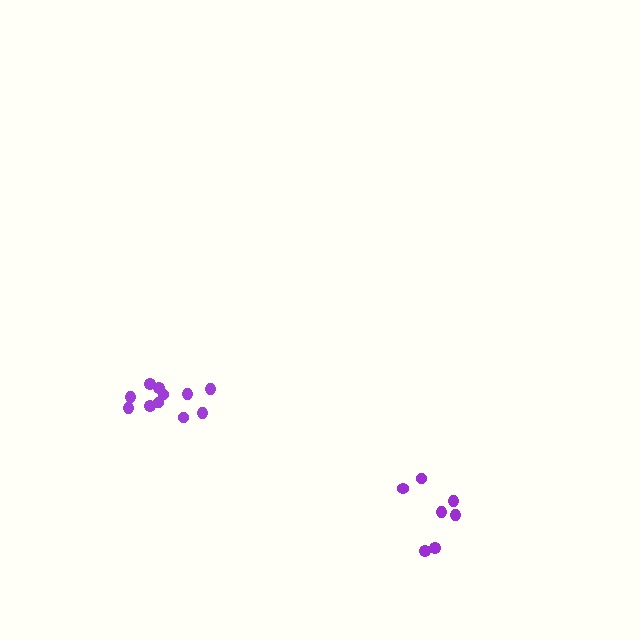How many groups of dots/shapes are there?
There are 2 groups.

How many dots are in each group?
Group 1: 7 dots, Group 2: 11 dots (18 total).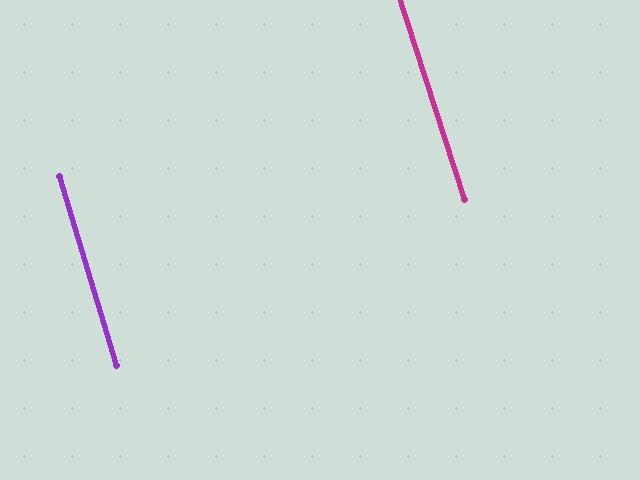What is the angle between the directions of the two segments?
Approximately 1 degree.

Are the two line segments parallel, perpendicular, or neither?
Parallel — their directions differ by only 1.1°.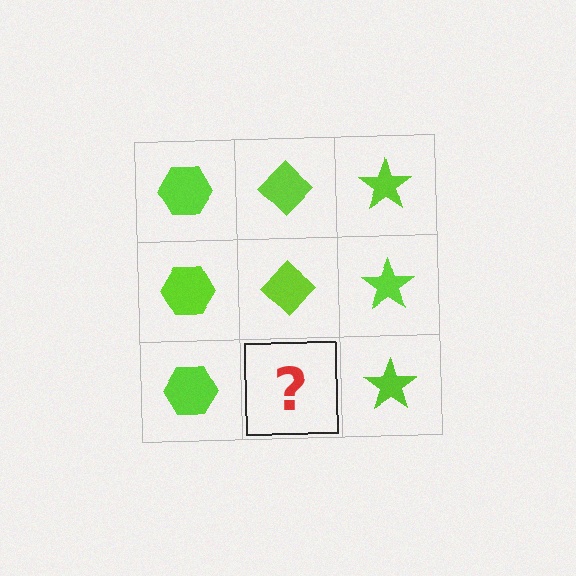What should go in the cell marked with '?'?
The missing cell should contain a lime diamond.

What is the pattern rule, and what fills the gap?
The rule is that each column has a consistent shape. The gap should be filled with a lime diamond.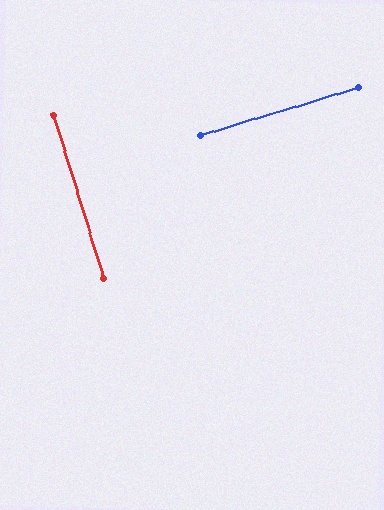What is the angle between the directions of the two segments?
Approximately 90 degrees.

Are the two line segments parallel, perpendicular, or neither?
Perpendicular — they meet at approximately 90°.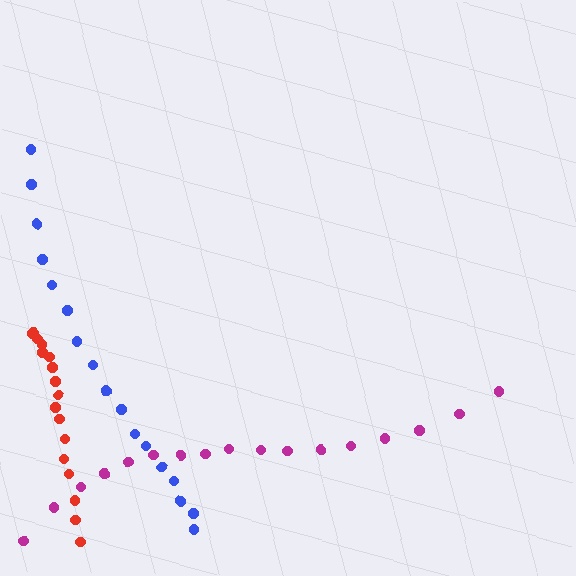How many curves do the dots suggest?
There are 3 distinct paths.